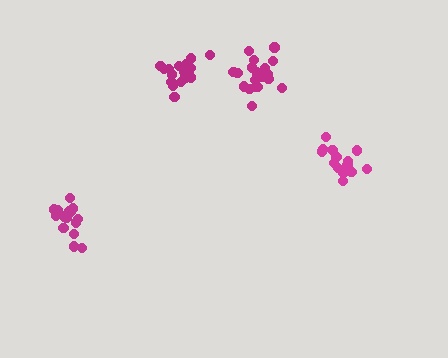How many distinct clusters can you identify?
There are 4 distinct clusters.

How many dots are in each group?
Group 1: 20 dots, Group 2: 15 dots, Group 3: 17 dots, Group 4: 16 dots (68 total).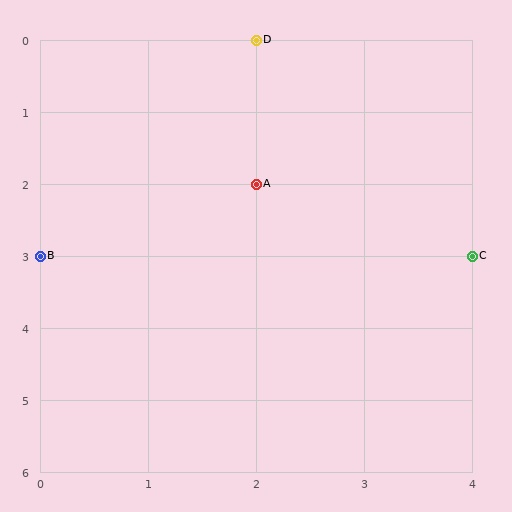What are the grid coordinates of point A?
Point A is at grid coordinates (2, 2).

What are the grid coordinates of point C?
Point C is at grid coordinates (4, 3).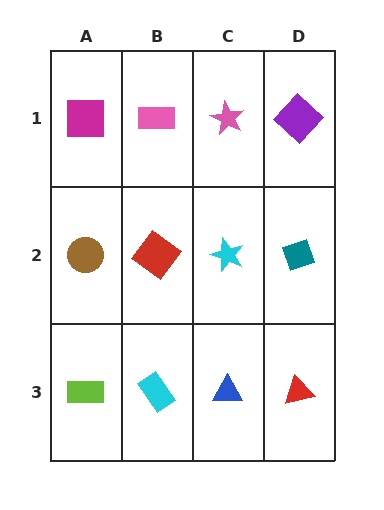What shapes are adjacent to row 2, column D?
A purple diamond (row 1, column D), a red triangle (row 3, column D), a cyan star (row 2, column C).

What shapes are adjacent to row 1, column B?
A red diamond (row 2, column B), a magenta square (row 1, column A), a pink star (row 1, column C).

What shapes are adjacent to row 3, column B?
A red diamond (row 2, column B), a lime rectangle (row 3, column A), a blue triangle (row 3, column C).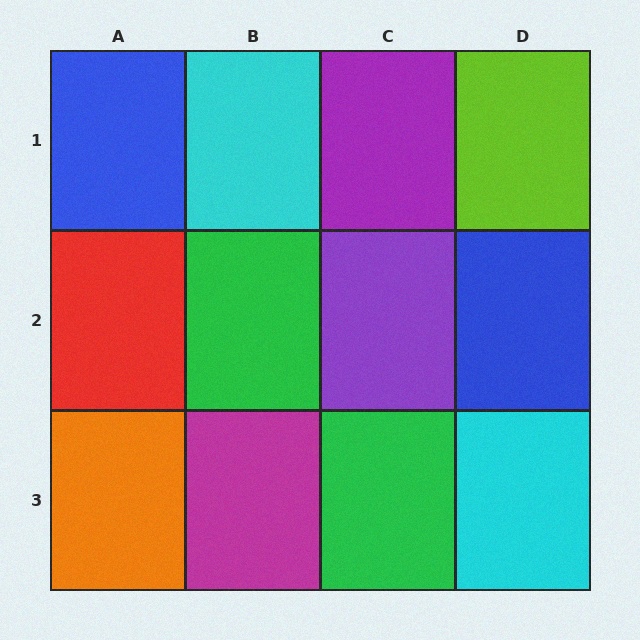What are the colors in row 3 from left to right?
Orange, magenta, green, cyan.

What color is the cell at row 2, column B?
Green.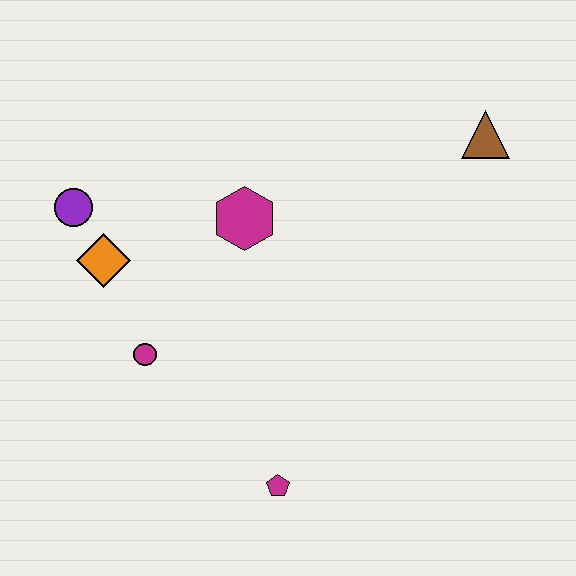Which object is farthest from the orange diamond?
The brown triangle is farthest from the orange diamond.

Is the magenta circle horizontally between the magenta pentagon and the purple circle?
Yes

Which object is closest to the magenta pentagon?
The magenta circle is closest to the magenta pentagon.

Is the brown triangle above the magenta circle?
Yes